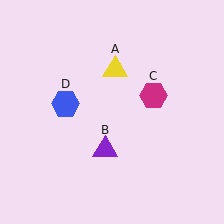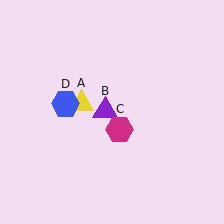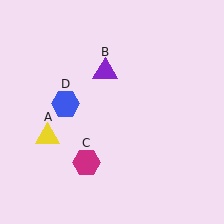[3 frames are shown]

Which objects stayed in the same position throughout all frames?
Blue hexagon (object D) remained stationary.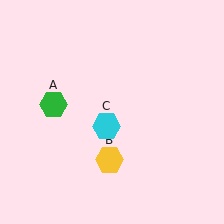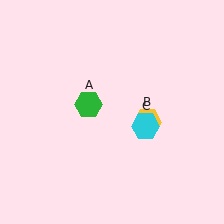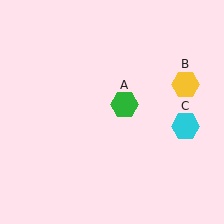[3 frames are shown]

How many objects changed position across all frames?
3 objects changed position: green hexagon (object A), yellow hexagon (object B), cyan hexagon (object C).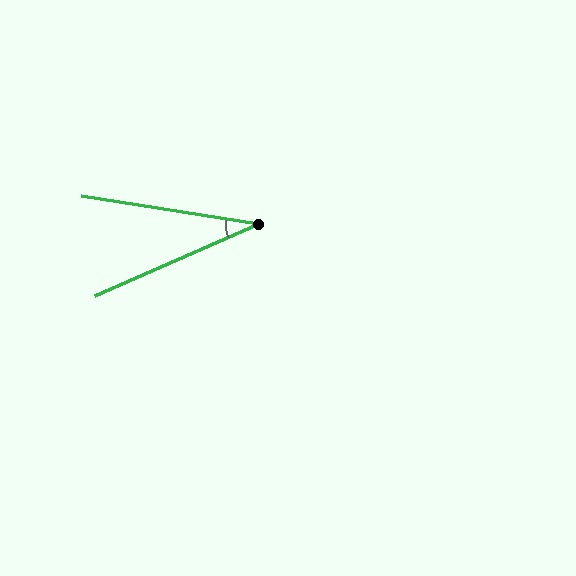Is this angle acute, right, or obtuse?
It is acute.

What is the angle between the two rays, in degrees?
Approximately 33 degrees.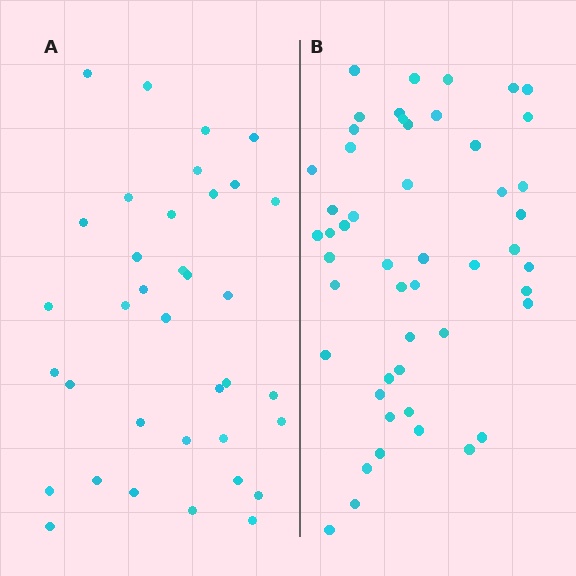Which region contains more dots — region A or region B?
Region B (the right region) has more dots.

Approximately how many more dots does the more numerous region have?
Region B has approximately 15 more dots than region A.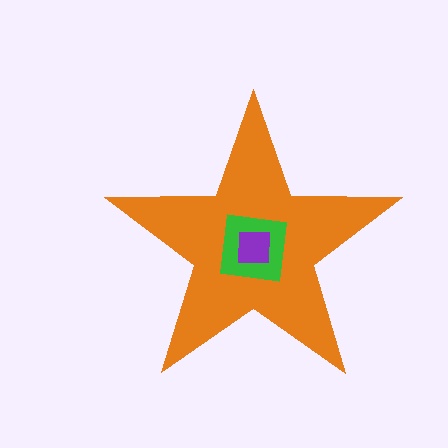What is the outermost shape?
The orange star.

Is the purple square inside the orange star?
Yes.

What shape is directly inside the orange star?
The green square.